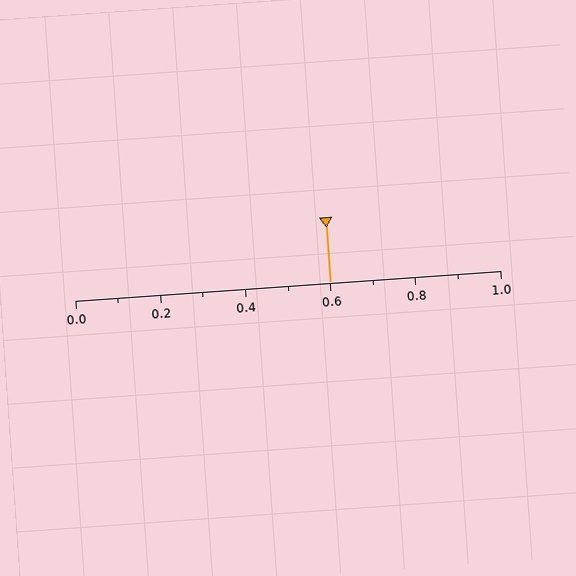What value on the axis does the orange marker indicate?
The marker indicates approximately 0.6.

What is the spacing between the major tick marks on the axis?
The major ticks are spaced 0.2 apart.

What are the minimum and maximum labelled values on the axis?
The axis runs from 0.0 to 1.0.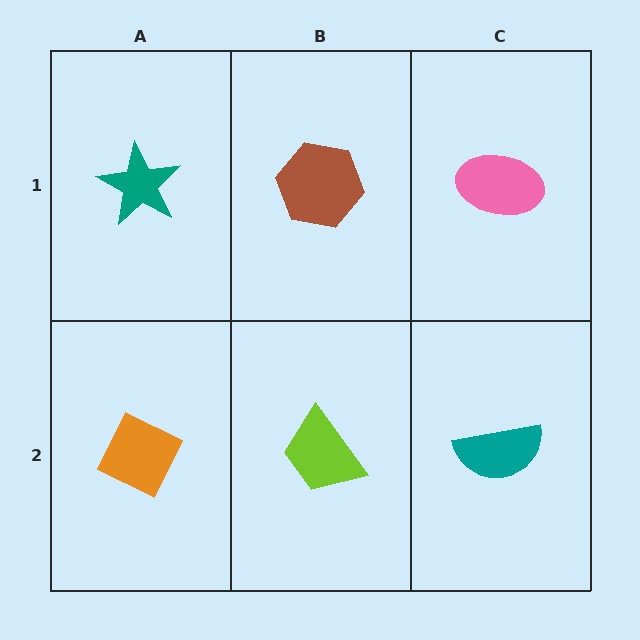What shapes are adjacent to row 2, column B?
A brown hexagon (row 1, column B), an orange diamond (row 2, column A), a teal semicircle (row 2, column C).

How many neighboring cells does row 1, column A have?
2.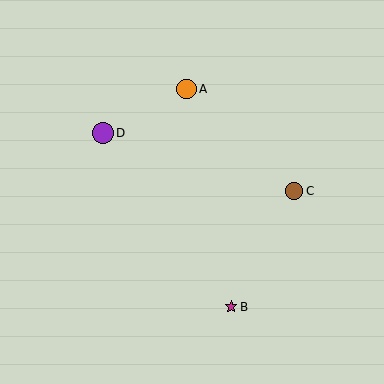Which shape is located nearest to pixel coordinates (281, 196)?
The brown circle (labeled C) at (294, 191) is nearest to that location.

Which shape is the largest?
The purple circle (labeled D) is the largest.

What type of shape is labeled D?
Shape D is a purple circle.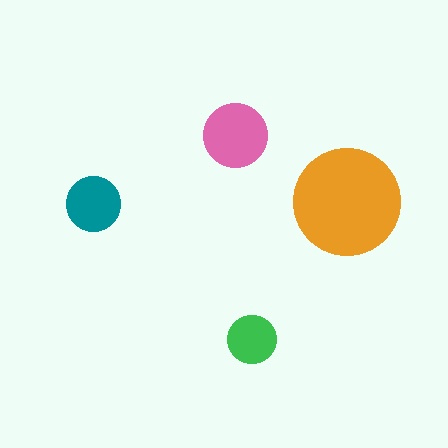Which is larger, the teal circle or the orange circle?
The orange one.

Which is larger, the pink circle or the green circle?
The pink one.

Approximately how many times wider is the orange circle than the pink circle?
About 1.5 times wider.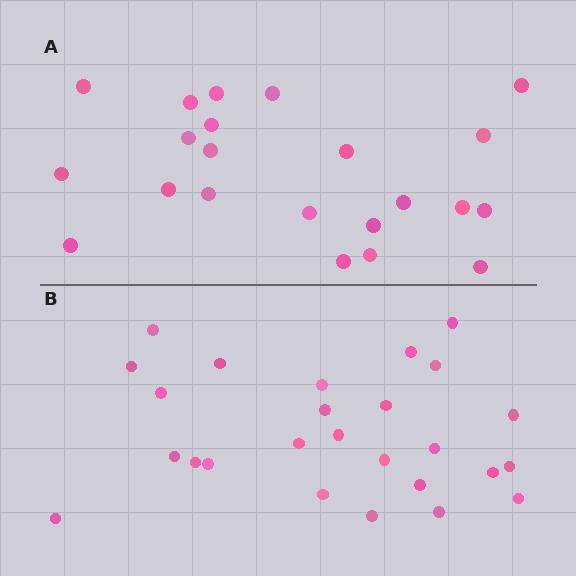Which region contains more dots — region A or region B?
Region B (the bottom region) has more dots.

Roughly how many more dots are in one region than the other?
Region B has about 4 more dots than region A.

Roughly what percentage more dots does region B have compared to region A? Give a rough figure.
About 20% more.